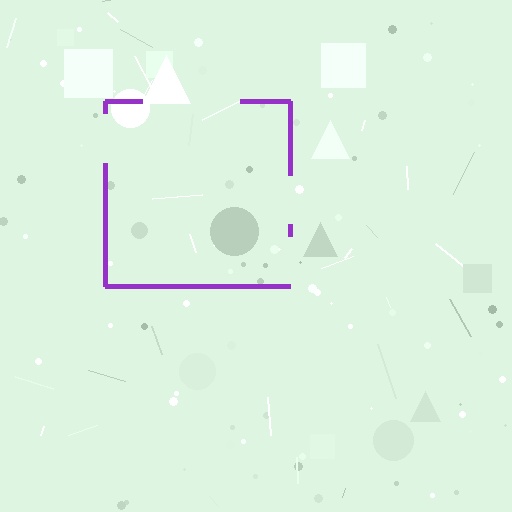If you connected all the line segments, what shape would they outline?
They would outline a square.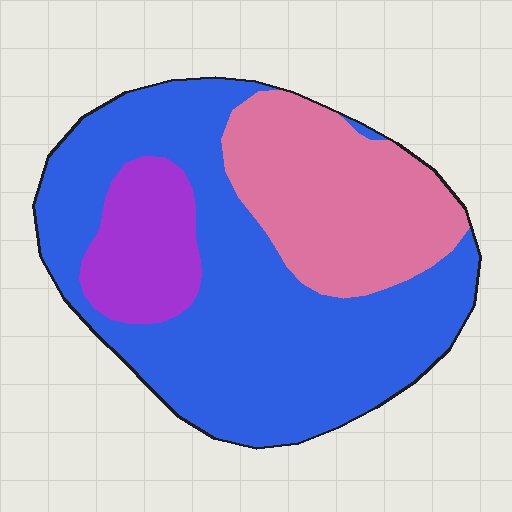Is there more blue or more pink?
Blue.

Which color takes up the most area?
Blue, at roughly 60%.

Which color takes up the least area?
Purple, at roughly 15%.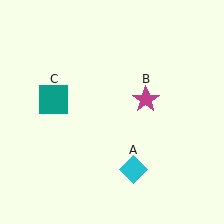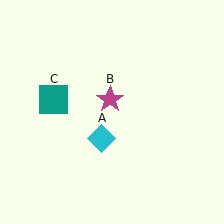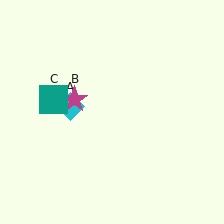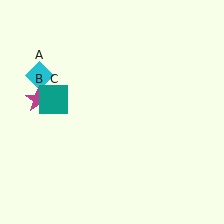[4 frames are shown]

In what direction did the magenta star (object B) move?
The magenta star (object B) moved left.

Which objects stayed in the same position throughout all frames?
Teal square (object C) remained stationary.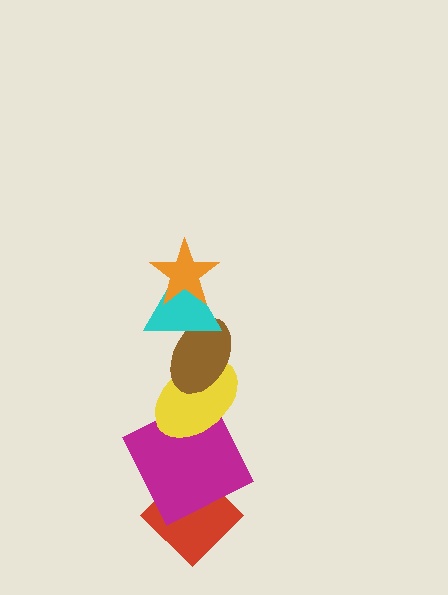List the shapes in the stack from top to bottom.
From top to bottom: the orange star, the cyan triangle, the brown ellipse, the yellow ellipse, the magenta square, the red diamond.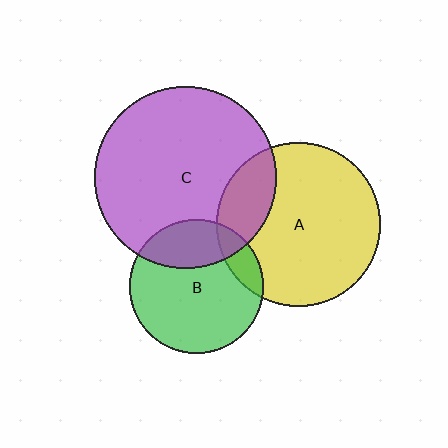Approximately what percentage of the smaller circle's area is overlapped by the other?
Approximately 25%.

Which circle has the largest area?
Circle C (purple).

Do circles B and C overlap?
Yes.